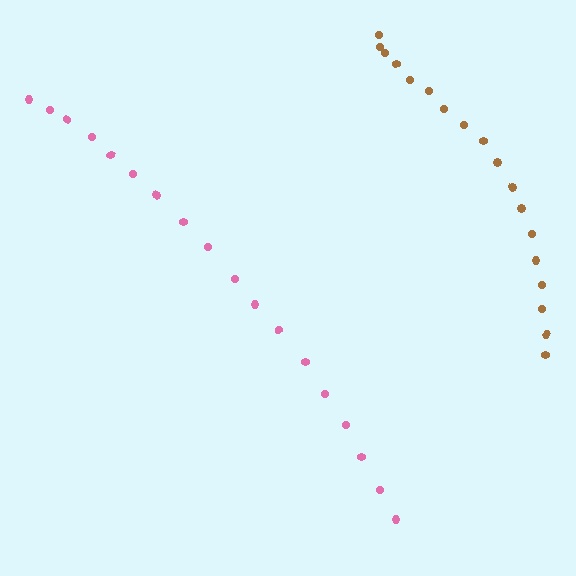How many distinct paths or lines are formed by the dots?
There are 2 distinct paths.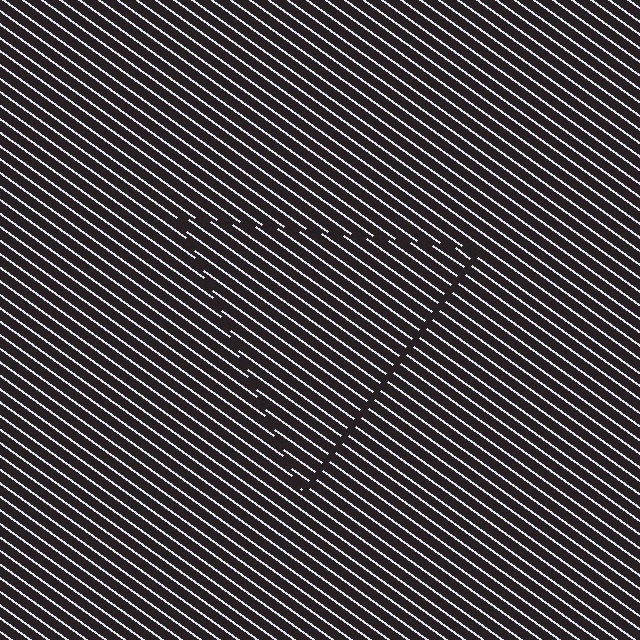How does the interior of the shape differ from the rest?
The interior of the shape contains the same grating, shifted by half a period — the contour is defined by the phase discontinuity where line-ends from the inner and outer gratings abut.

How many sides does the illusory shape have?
3 sides — the line-ends trace a triangle.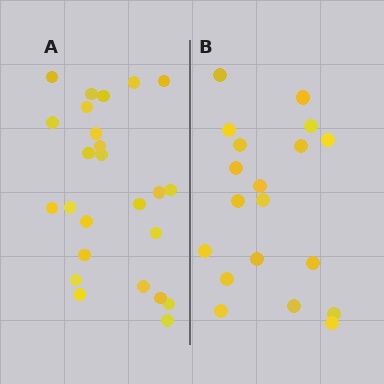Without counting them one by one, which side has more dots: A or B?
Region A (the left region) has more dots.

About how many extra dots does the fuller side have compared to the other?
Region A has about 6 more dots than region B.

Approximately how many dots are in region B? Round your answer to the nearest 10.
About 20 dots. (The exact count is 19, which rounds to 20.)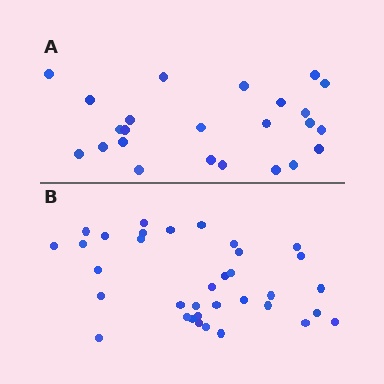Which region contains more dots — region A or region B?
Region B (the bottom region) has more dots.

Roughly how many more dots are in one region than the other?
Region B has roughly 12 or so more dots than region A.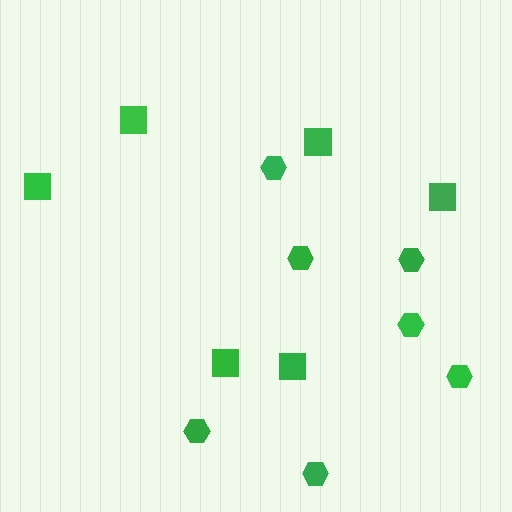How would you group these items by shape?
There are 2 groups: one group of squares (6) and one group of hexagons (7).